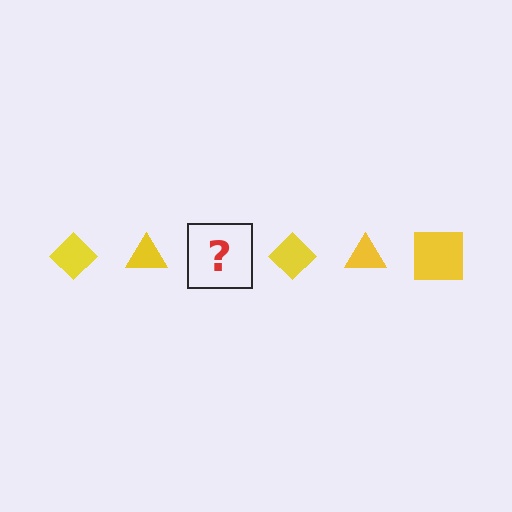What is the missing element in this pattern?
The missing element is a yellow square.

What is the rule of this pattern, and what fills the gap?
The rule is that the pattern cycles through diamond, triangle, square shapes in yellow. The gap should be filled with a yellow square.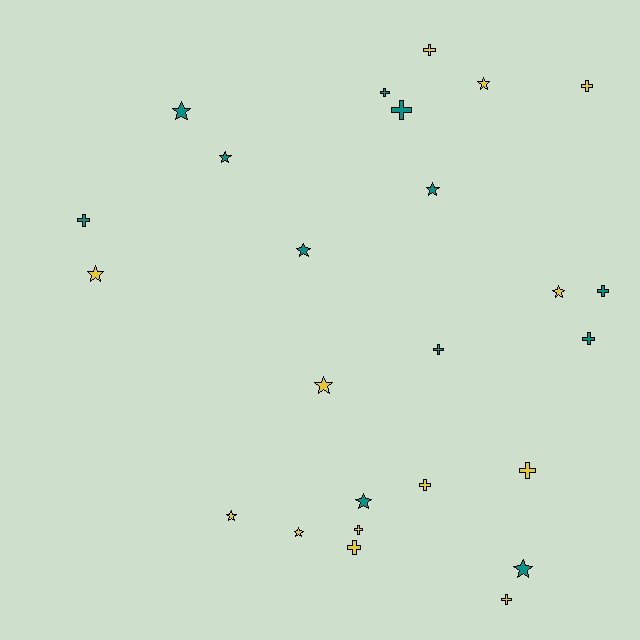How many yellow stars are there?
There are 6 yellow stars.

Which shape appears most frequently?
Cross, with 13 objects.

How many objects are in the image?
There are 25 objects.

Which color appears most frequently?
Yellow, with 13 objects.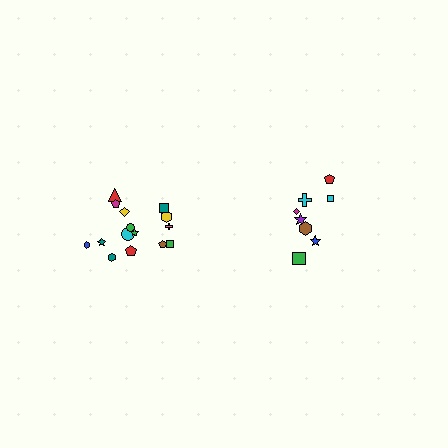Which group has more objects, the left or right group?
The left group.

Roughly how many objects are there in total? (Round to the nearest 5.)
Roughly 25 objects in total.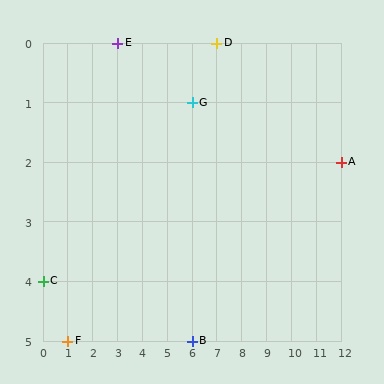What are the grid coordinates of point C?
Point C is at grid coordinates (0, 4).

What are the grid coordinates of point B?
Point B is at grid coordinates (6, 5).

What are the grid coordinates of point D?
Point D is at grid coordinates (7, 0).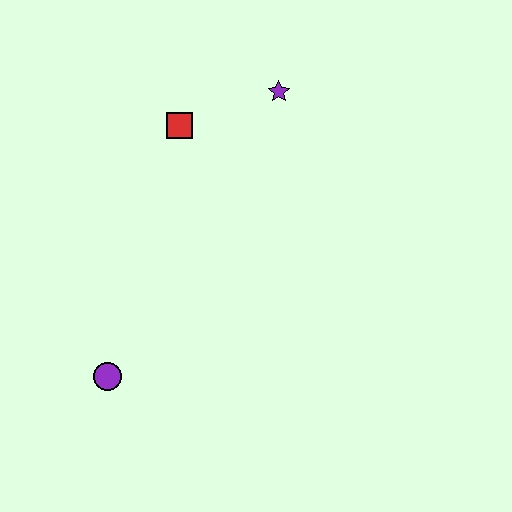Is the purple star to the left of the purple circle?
No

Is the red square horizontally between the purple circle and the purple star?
Yes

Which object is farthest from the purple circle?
The purple star is farthest from the purple circle.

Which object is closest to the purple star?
The red square is closest to the purple star.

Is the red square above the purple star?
No